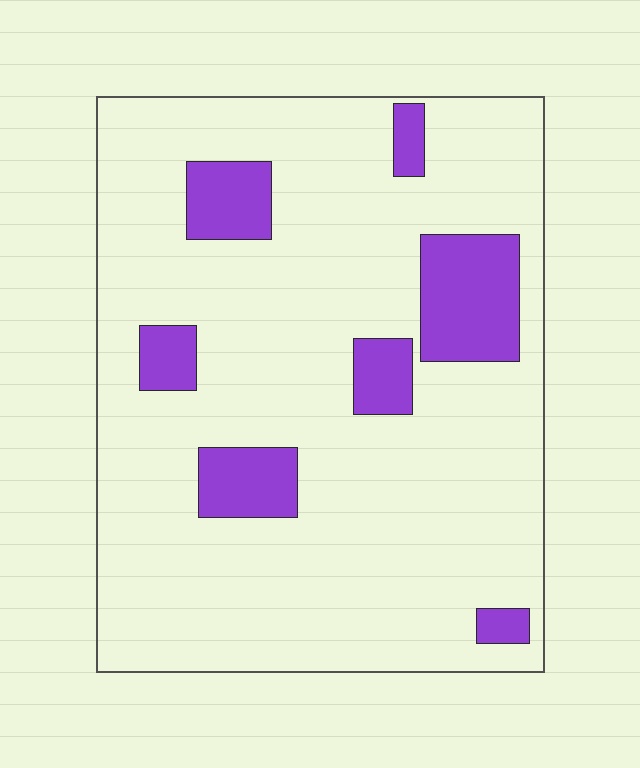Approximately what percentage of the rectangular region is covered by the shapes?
Approximately 15%.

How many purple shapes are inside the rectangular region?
7.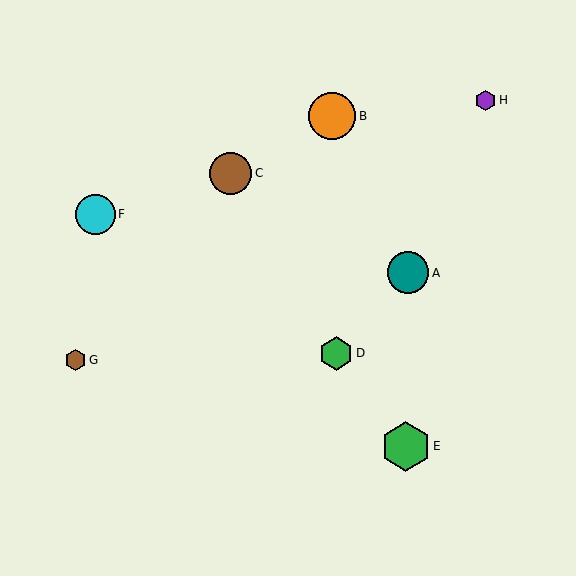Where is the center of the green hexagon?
The center of the green hexagon is at (336, 353).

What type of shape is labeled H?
Shape H is a purple hexagon.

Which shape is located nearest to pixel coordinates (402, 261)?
The teal circle (labeled A) at (408, 273) is nearest to that location.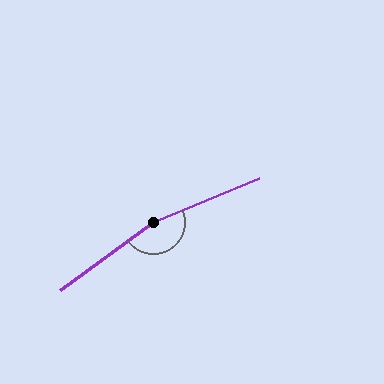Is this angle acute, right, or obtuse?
It is obtuse.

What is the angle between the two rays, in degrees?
Approximately 166 degrees.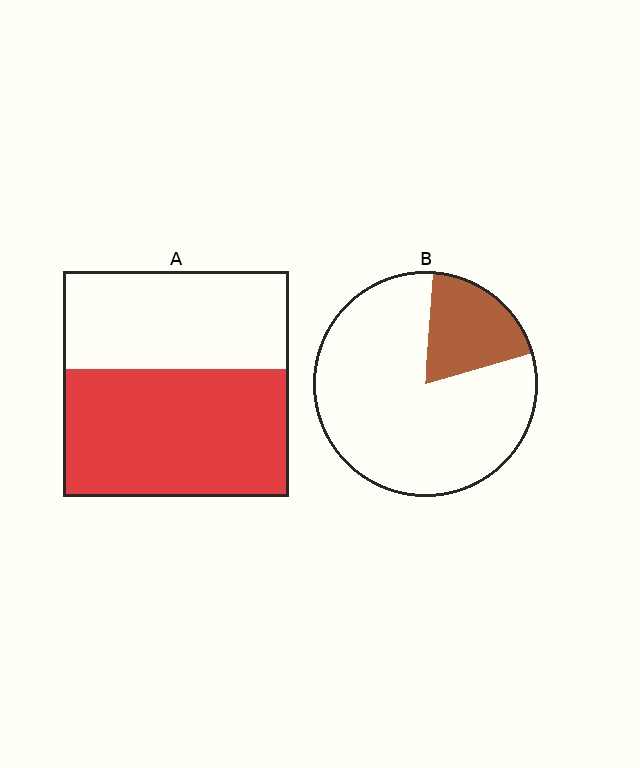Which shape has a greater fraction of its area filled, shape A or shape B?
Shape A.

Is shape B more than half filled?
No.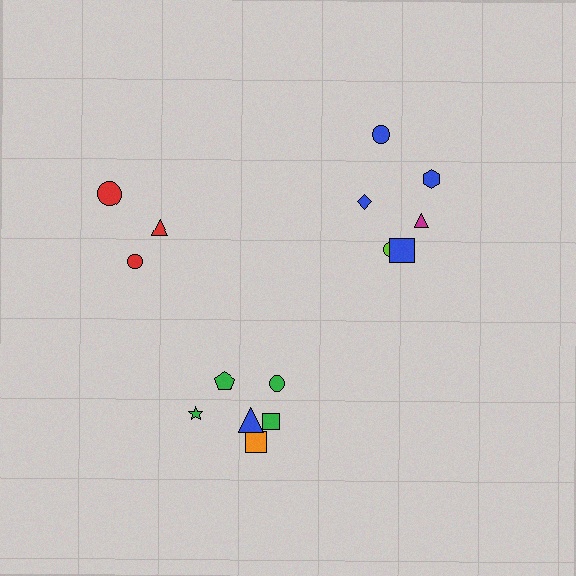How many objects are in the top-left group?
There are 3 objects.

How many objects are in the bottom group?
There are 6 objects.